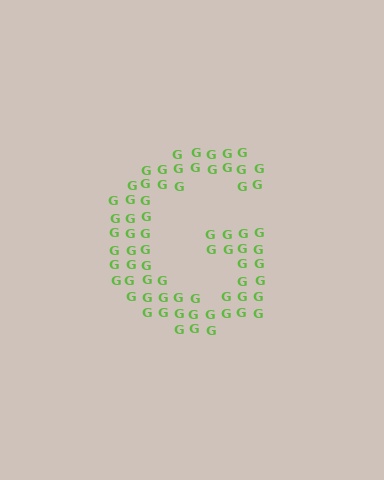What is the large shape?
The large shape is the letter G.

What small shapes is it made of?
It is made of small letter G's.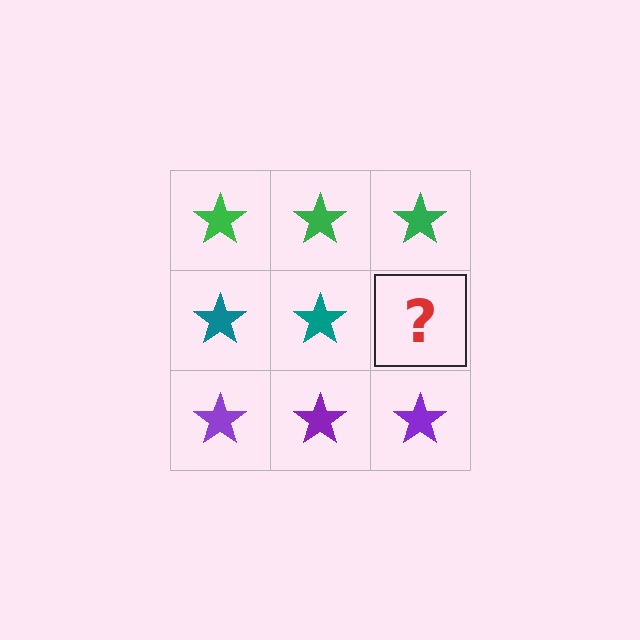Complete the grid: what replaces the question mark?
The question mark should be replaced with a teal star.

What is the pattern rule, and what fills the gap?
The rule is that each row has a consistent color. The gap should be filled with a teal star.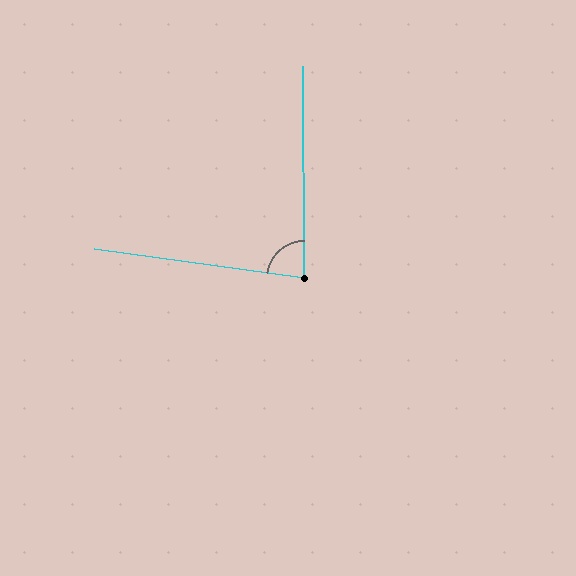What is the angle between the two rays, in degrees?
Approximately 82 degrees.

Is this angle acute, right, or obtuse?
It is acute.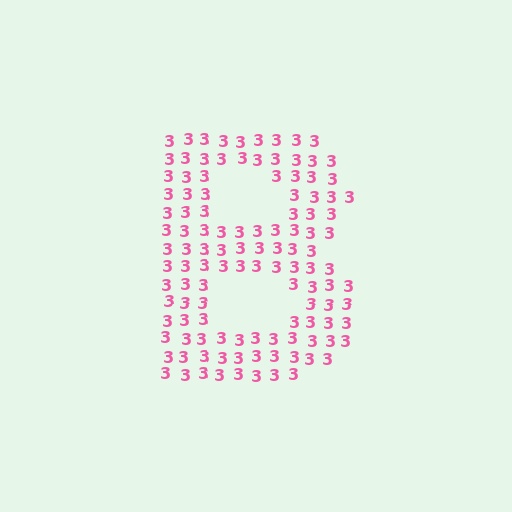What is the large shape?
The large shape is the letter B.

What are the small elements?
The small elements are digit 3's.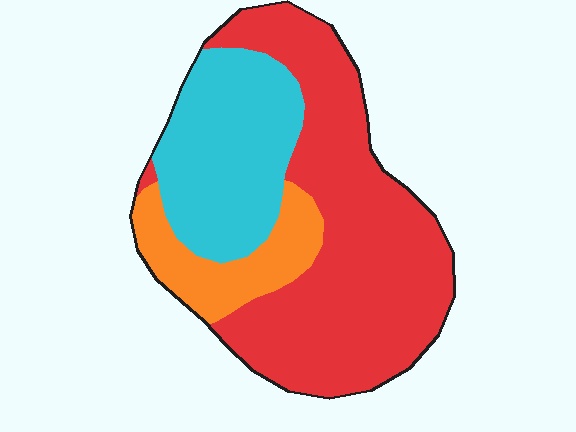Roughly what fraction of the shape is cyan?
Cyan takes up between a quarter and a half of the shape.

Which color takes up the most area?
Red, at roughly 55%.